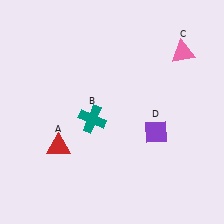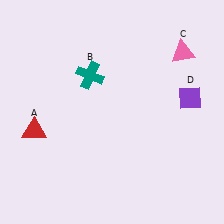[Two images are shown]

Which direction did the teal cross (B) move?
The teal cross (B) moved up.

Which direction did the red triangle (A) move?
The red triangle (A) moved left.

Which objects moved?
The objects that moved are: the red triangle (A), the teal cross (B), the purple diamond (D).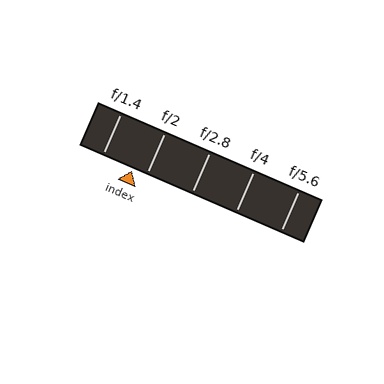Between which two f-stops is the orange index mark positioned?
The index mark is between f/1.4 and f/2.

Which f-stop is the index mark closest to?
The index mark is closest to f/2.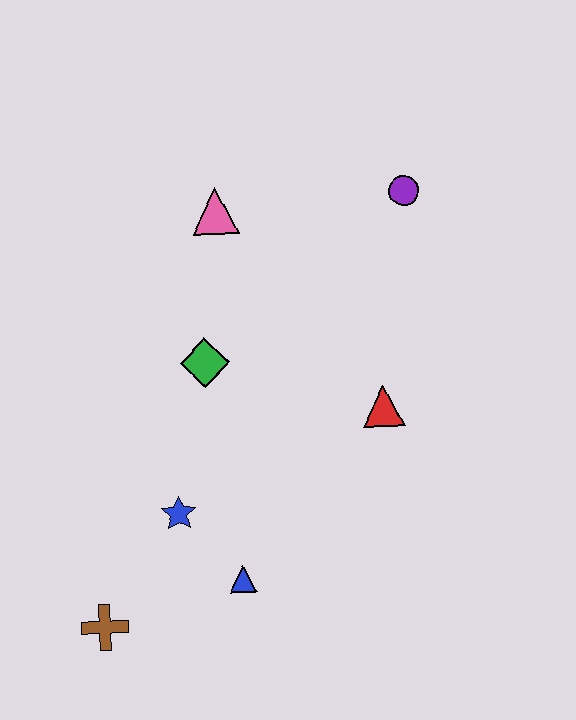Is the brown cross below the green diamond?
Yes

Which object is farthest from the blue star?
The purple circle is farthest from the blue star.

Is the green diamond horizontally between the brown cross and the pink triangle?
Yes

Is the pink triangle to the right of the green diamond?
Yes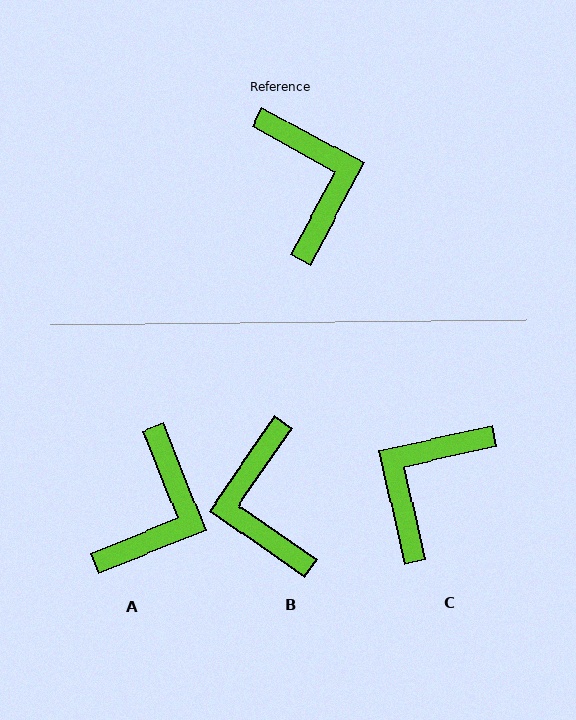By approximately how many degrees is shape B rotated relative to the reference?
Approximately 174 degrees counter-clockwise.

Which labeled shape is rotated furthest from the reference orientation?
B, about 174 degrees away.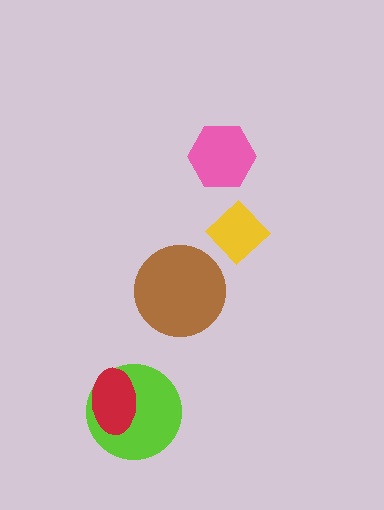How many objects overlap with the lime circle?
1 object overlaps with the lime circle.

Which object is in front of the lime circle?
The red ellipse is in front of the lime circle.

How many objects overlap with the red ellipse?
1 object overlaps with the red ellipse.